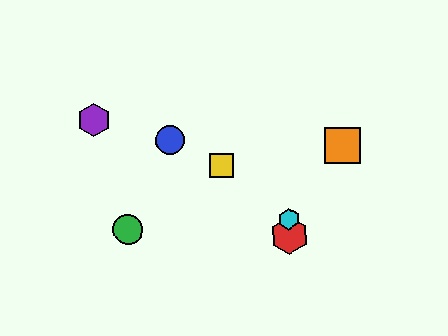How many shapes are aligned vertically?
2 shapes (the red hexagon, the cyan hexagon) are aligned vertically.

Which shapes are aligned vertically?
The red hexagon, the cyan hexagon are aligned vertically.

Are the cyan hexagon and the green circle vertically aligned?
No, the cyan hexagon is at x≈289 and the green circle is at x≈128.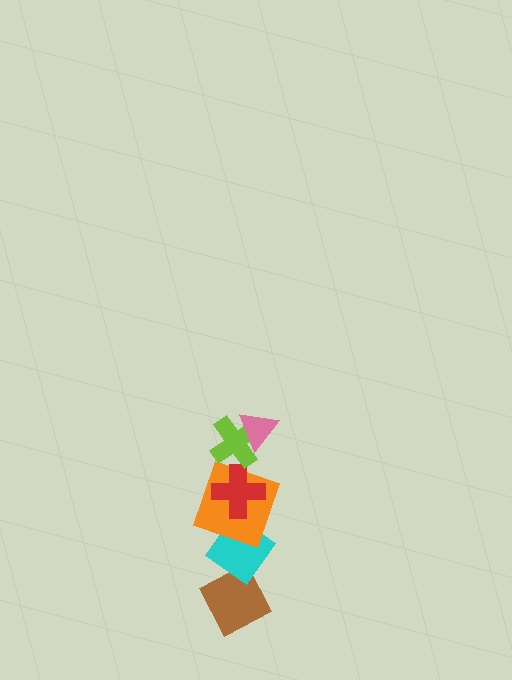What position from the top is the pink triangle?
The pink triangle is 1st from the top.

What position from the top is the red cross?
The red cross is 3rd from the top.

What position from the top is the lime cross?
The lime cross is 2nd from the top.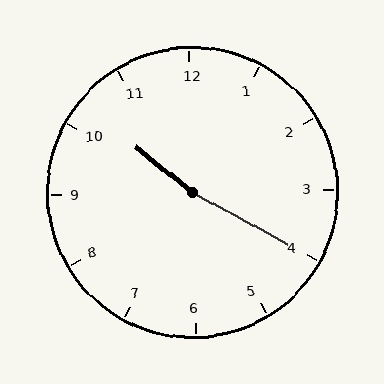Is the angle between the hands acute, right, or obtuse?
It is obtuse.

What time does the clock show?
10:20.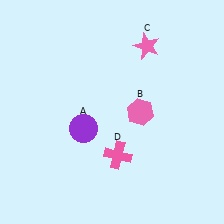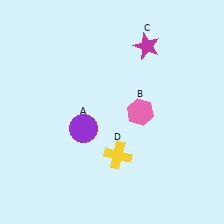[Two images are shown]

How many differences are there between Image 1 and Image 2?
There are 2 differences between the two images.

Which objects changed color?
C changed from pink to magenta. D changed from pink to yellow.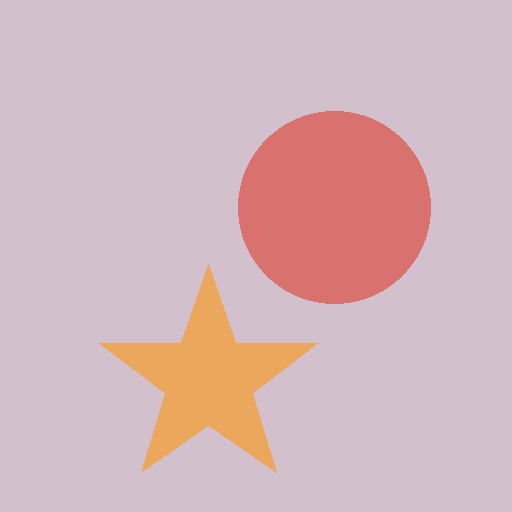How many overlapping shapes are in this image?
There are 2 overlapping shapes in the image.